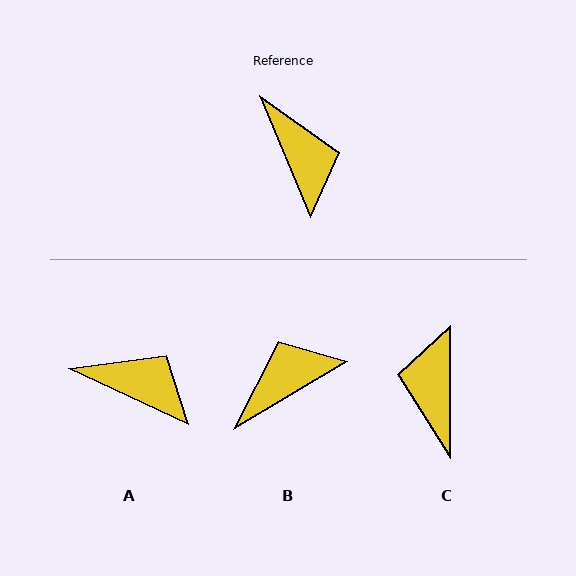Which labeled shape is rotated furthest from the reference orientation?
C, about 157 degrees away.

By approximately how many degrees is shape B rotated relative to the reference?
Approximately 98 degrees counter-clockwise.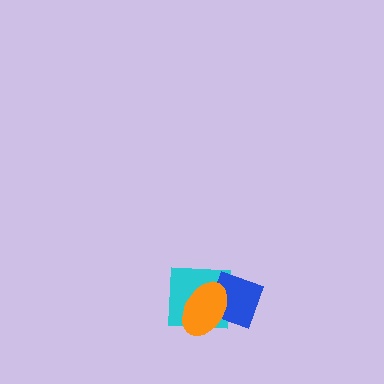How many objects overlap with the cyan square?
2 objects overlap with the cyan square.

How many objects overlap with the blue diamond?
2 objects overlap with the blue diamond.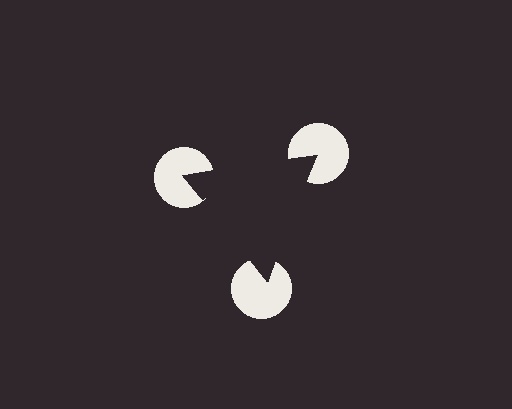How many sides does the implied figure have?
3 sides.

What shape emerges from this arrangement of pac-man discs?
An illusory triangle — its edges are inferred from the aligned wedge cuts in the pac-man discs, not physically drawn.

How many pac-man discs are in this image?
There are 3 — one at each vertex of the illusory triangle.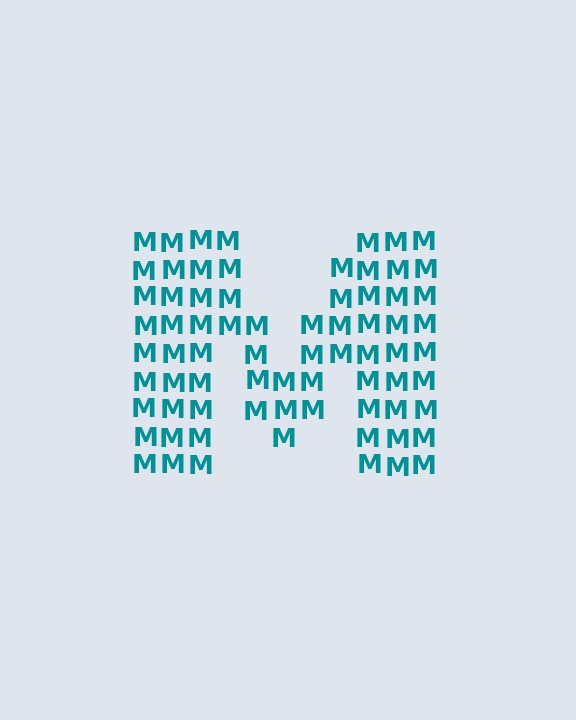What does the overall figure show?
The overall figure shows the letter M.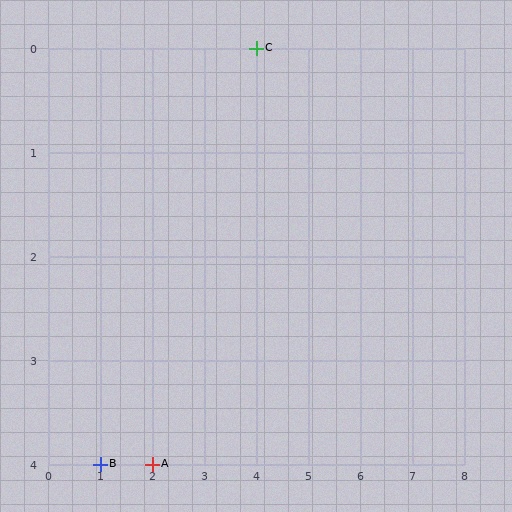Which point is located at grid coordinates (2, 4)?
Point A is at (2, 4).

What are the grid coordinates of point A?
Point A is at grid coordinates (2, 4).